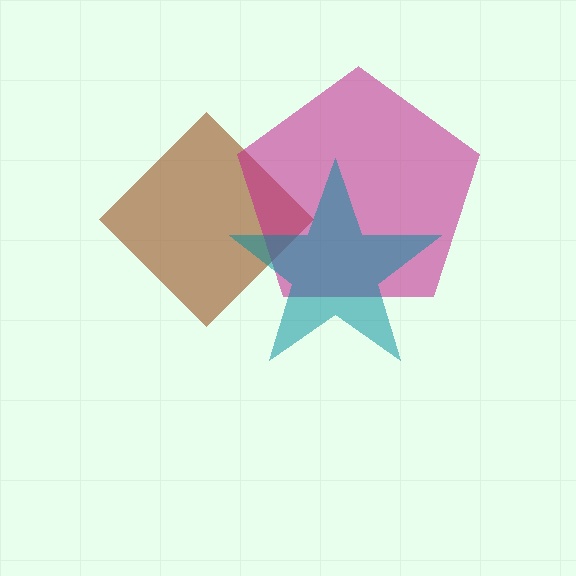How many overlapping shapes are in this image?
There are 3 overlapping shapes in the image.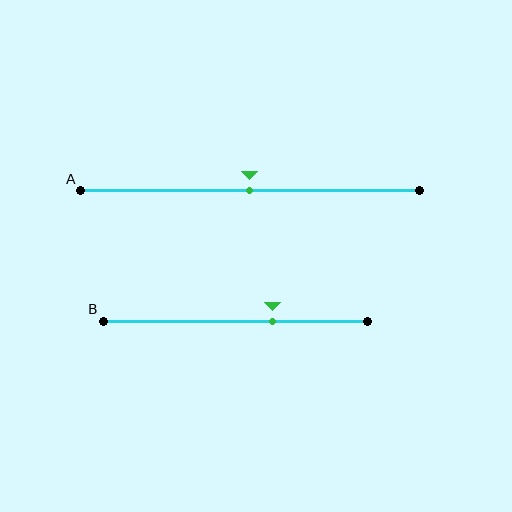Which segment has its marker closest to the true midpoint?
Segment A has its marker closest to the true midpoint.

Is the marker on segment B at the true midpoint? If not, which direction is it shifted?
No, the marker on segment B is shifted to the right by about 14% of the segment length.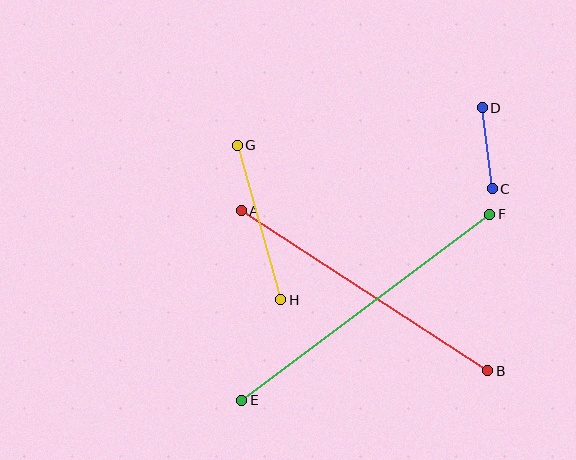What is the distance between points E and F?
The distance is approximately 310 pixels.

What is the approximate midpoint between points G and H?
The midpoint is at approximately (259, 222) pixels.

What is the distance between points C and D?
The distance is approximately 81 pixels.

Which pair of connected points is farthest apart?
Points E and F are farthest apart.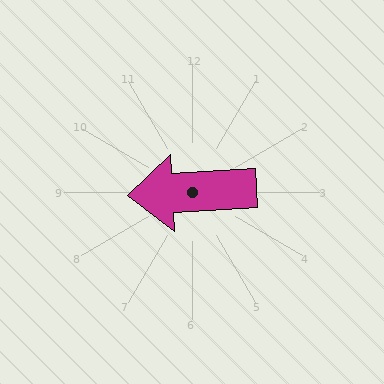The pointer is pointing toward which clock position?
Roughly 9 o'clock.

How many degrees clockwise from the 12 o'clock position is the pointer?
Approximately 267 degrees.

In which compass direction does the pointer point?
West.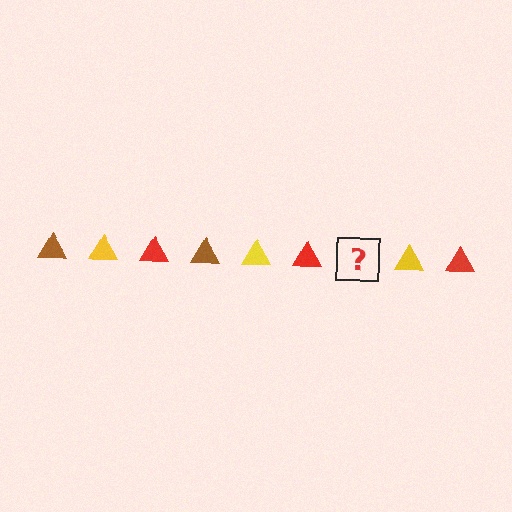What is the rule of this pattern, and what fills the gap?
The rule is that the pattern cycles through brown, yellow, red triangles. The gap should be filled with a brown triangle.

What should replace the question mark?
The question mark should be replaced with a brown triangle.